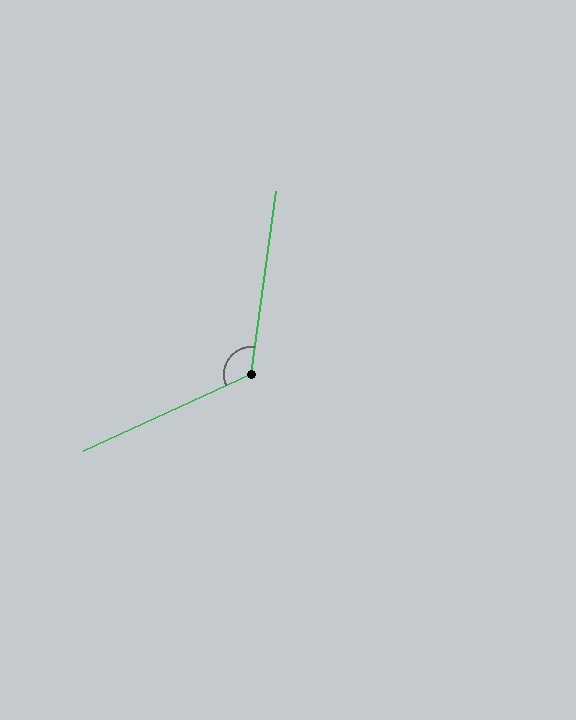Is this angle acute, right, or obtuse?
It is obtuse.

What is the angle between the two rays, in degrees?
Approximately 122 degrees.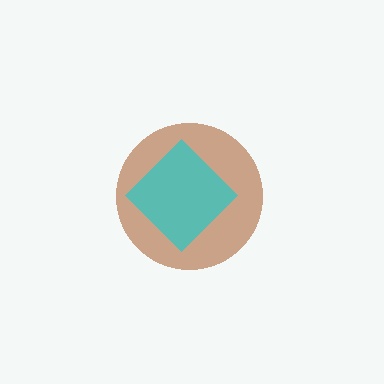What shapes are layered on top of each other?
The layered shapes are: a brown circle, a cyan diamond.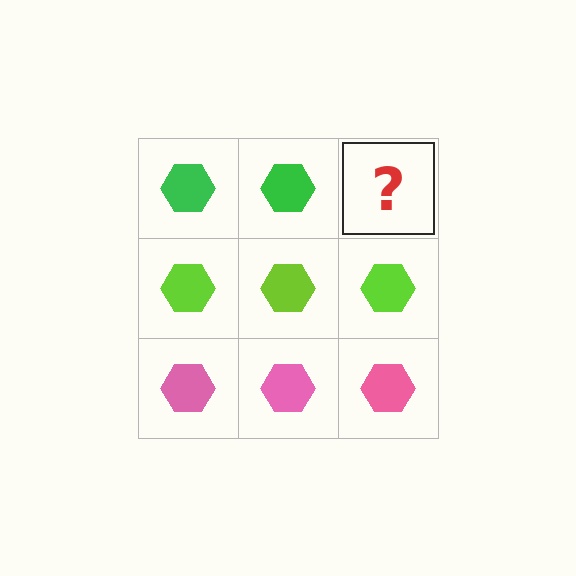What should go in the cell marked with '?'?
The missing cell should contain a green hexagon.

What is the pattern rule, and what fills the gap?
The rule is that each row has a consistent color. The gap should be filled with a green hexagon.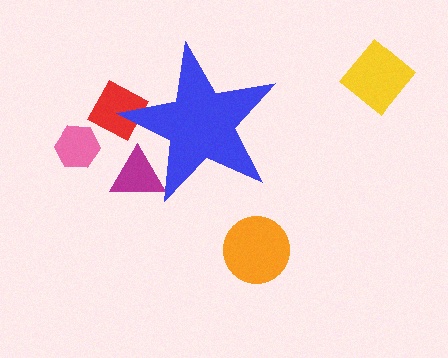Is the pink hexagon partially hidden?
No, the pink hexagon is fully visible.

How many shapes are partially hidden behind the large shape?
2 shapes are partially hidden.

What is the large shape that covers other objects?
A blue star.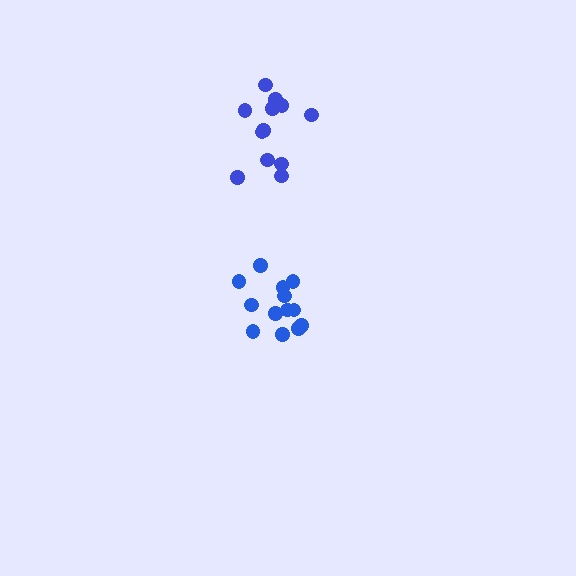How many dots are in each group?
Group 1: 13 dots, Group 2: 12 dots (25 total).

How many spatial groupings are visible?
There are 2 spatial groupings.